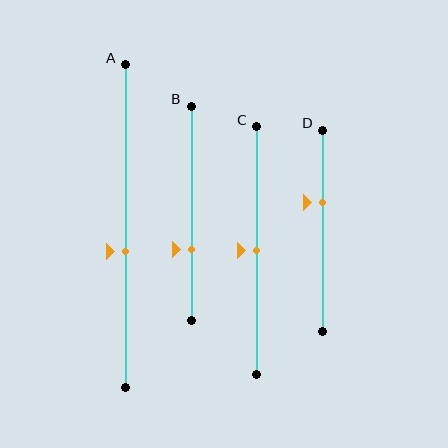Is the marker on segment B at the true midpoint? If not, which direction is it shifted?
No, the marker on segment B is shifted downward by about 17% of the segment length.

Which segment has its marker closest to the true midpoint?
Segment C has its marker closest to the true midpoint.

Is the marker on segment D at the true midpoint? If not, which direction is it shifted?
No, the marker on segment D is shifted upward by about 14% of the segment length.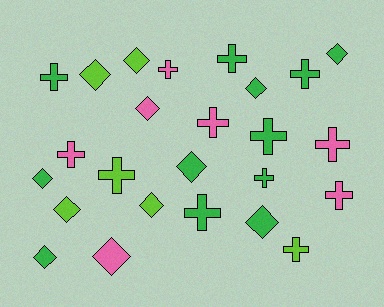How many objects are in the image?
There are 25 objects.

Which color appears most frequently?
Green, with 12 objects.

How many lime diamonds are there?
There are 4 lime diamonds.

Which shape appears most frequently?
Cross, with 13 objects.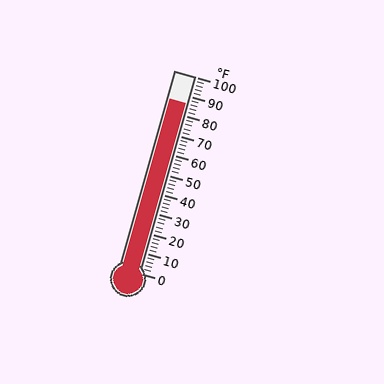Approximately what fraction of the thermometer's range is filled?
The thermometer is filled to approximately 85% of its range.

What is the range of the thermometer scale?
The thermometer scale ranges from 0°F to 100°F.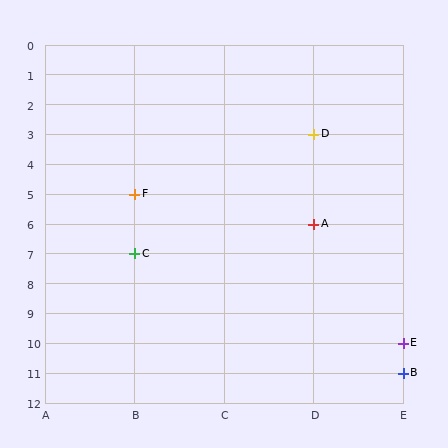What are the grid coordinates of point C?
Point C is at grid coordinates (B, 7).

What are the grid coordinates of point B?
Point B is at grid coordinates (E, 11).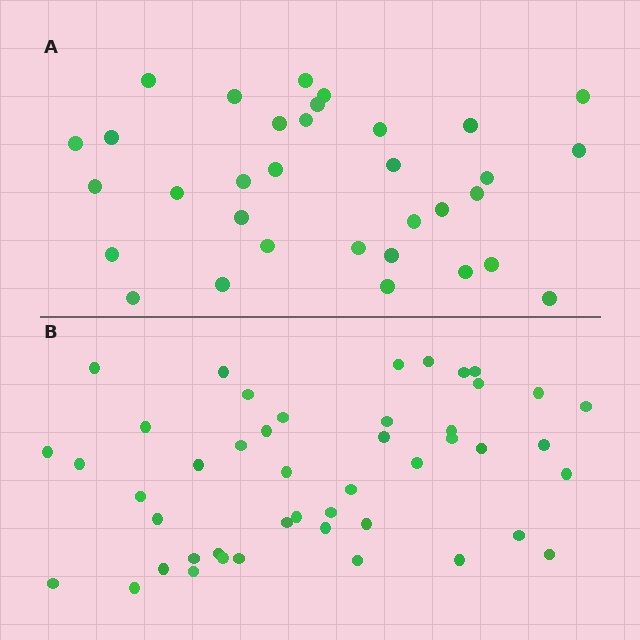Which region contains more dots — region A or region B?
Region B (the bottom region) has more dots.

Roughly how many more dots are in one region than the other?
Region B has approximately 15 more dots than region A.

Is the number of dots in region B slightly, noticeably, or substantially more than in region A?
Region B has noticeably more, but not dramatically so. The ratio is roughly 1.4 to 1.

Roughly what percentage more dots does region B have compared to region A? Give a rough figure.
About 40% more.